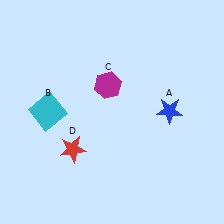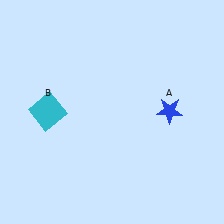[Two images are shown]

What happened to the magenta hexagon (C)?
The magenta hexagon (C) was removed in Image 2. It was in the top-left area of Image 1.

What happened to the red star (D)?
The red star (D) was removed in Image 2. It was in the bottom-left area of Image 1.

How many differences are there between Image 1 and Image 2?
There are 2 differences between the two images.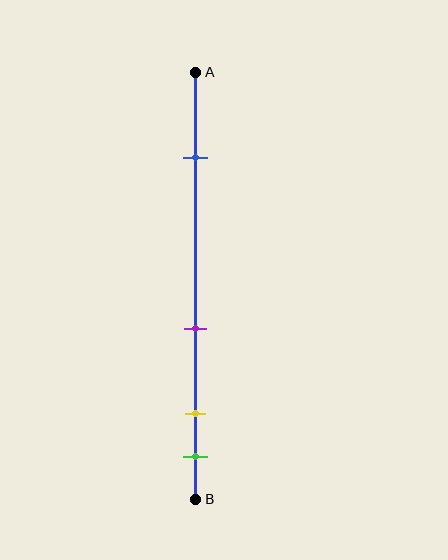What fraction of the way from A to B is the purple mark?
The purple mark is approximately 60% (0.6) of the way from A to B.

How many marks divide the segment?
There are 4 marks dividing the segment.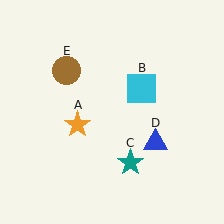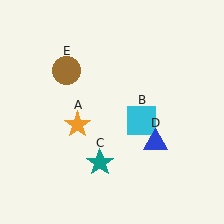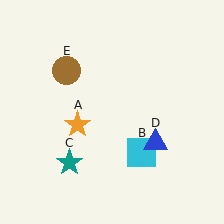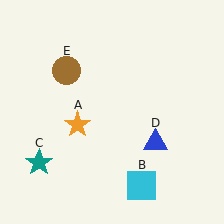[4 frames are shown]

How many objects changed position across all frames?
2 objects changed position: cyan square (object B), teal star (object C).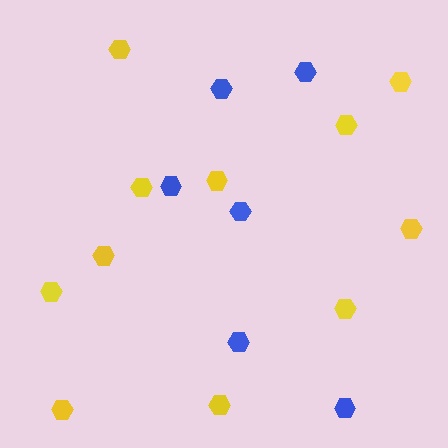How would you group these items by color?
There are 2 groups: one group of yellow hexagons (11) and one group of blue hexagons (6).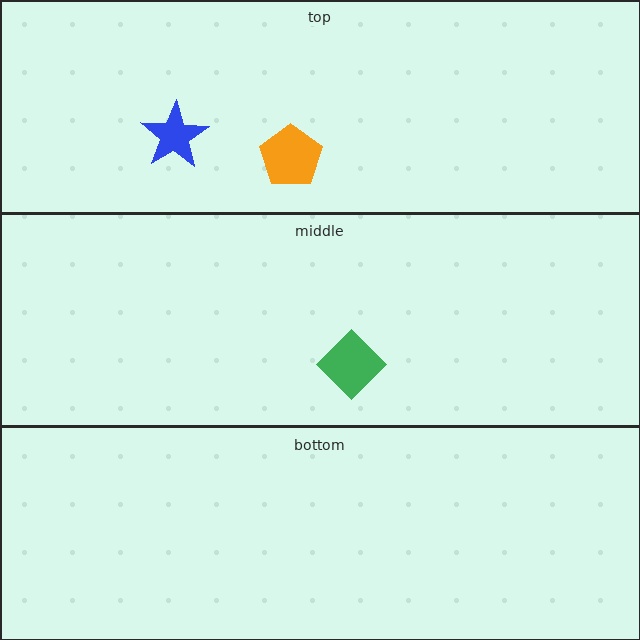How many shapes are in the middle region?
1.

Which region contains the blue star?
The top region.